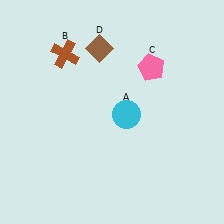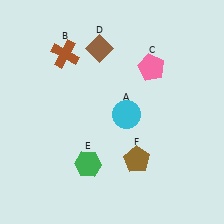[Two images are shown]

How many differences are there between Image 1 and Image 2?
There are 2 differences between the two images.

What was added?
A green hexagon (E), a brown pentagon (F) were added in Image 2.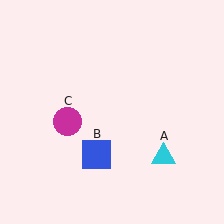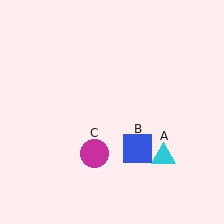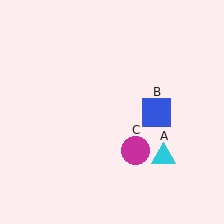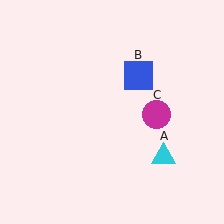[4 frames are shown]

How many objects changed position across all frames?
2 objects changed position: blue square (object B), magenta circle (object C).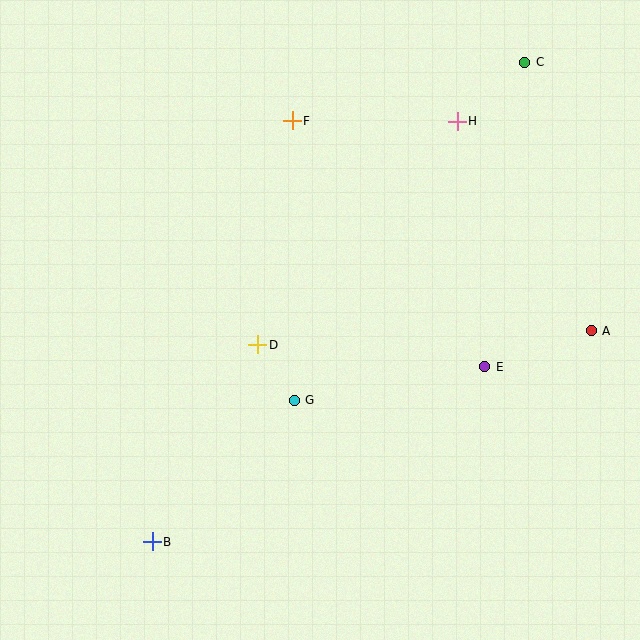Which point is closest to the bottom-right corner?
Point A is closest to the bottom-right corner.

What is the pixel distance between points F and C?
The distance between F and C is 240 pixels.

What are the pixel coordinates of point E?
Point E is at (485, 367).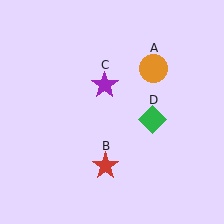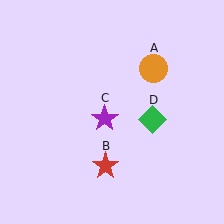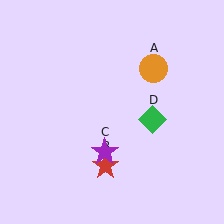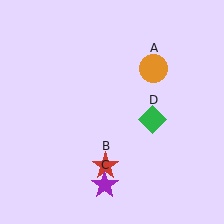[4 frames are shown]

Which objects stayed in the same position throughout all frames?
Orange circle (object A) and red star (object B) and green diamond (object D) remained stationary.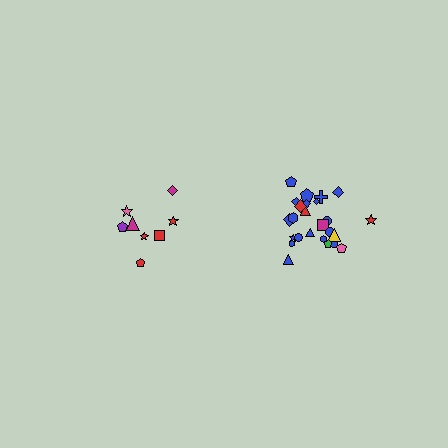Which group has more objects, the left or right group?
The right group.